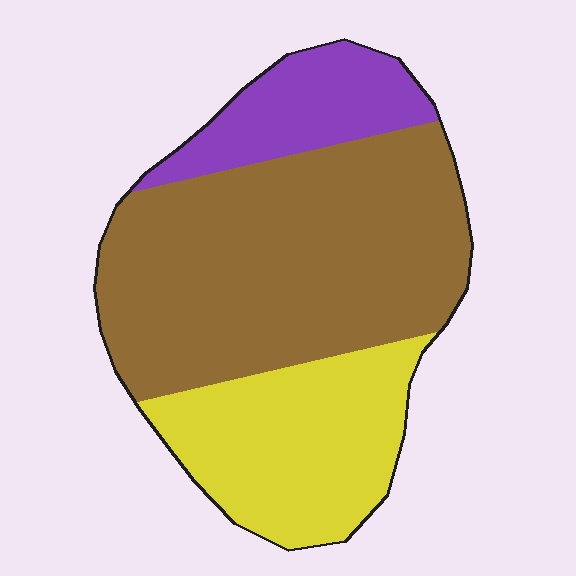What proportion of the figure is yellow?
Yellow covers roughly 30% of the figure.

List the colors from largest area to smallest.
From largest to smallest: brown, yellow, purple.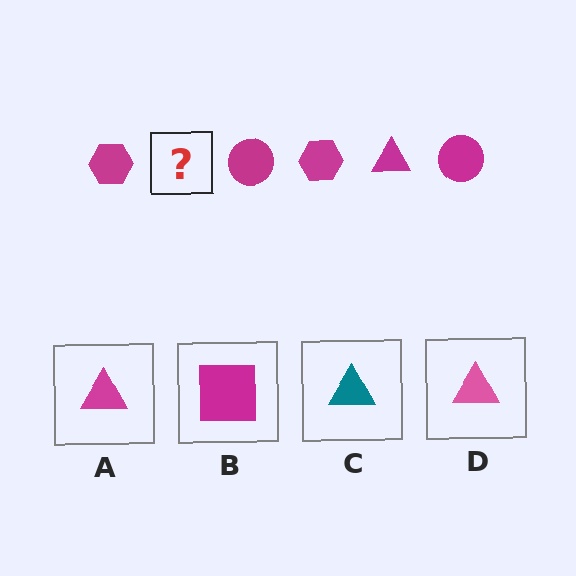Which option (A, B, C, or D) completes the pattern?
A.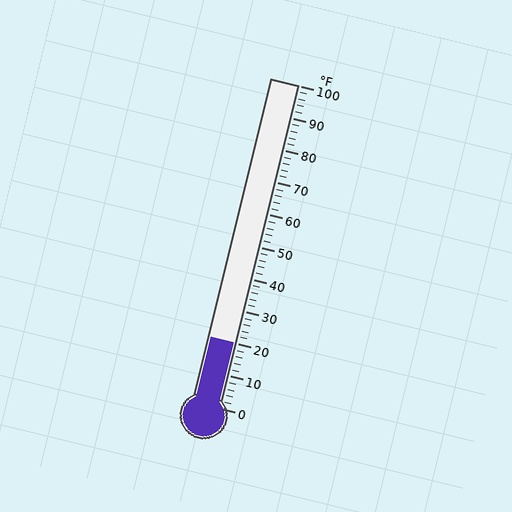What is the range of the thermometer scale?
The thermometer scale ranges from 0°F to 100°F.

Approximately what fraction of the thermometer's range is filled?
The thermometer is filled to approximately 20% of its range.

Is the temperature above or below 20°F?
The temperature is at 20°F.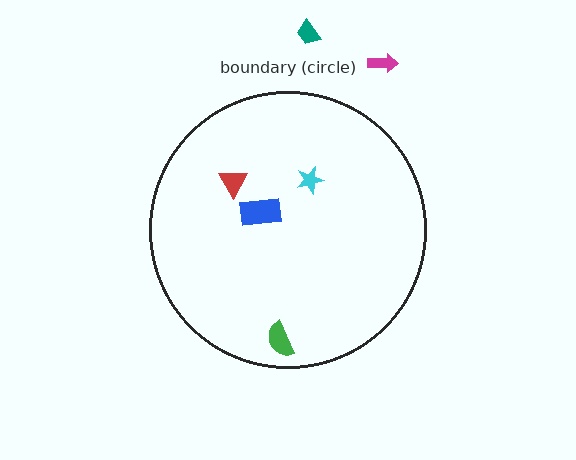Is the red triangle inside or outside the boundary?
Inside.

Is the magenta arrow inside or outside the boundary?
Outside.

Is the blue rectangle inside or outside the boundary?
Inside.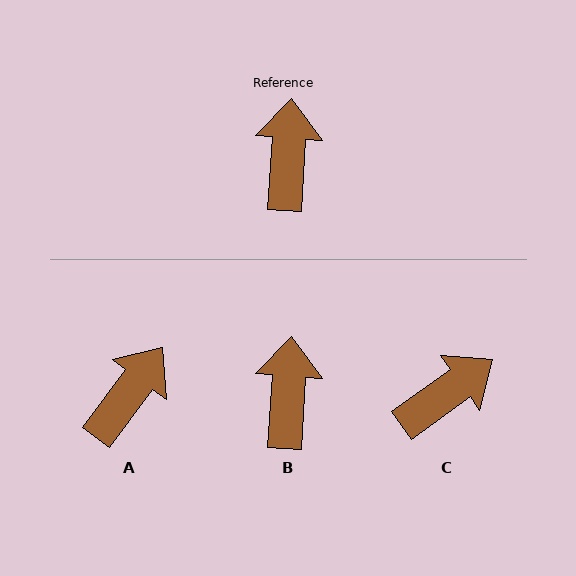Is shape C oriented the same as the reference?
No, it is off by about 50 degrees.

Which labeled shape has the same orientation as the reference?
B.